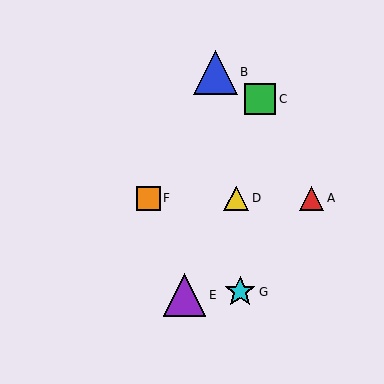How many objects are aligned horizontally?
3 objects (A, D, F) are aligned horizontally.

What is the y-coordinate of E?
Object E is at y≈295.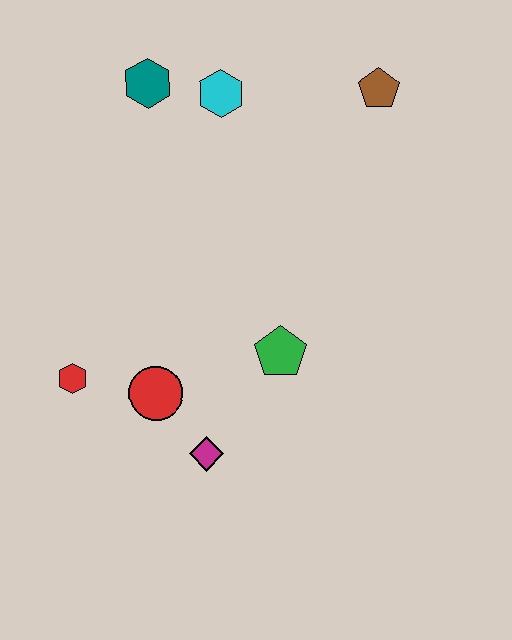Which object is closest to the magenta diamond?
The red circle is closest to the magenta diamond.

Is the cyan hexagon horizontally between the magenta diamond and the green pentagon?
Yes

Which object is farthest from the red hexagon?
The brown pentagon is farthest from the red hexagon.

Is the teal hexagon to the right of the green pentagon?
No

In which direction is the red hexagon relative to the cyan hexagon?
The red hexagon is below the cyan hexagon.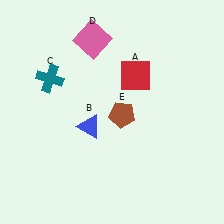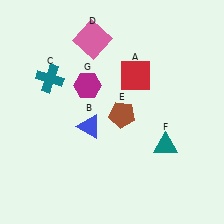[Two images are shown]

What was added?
A teal triangle (F), a magenta hexagon (G) were added in Image 2.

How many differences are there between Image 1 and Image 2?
There are 2 differences between the two images.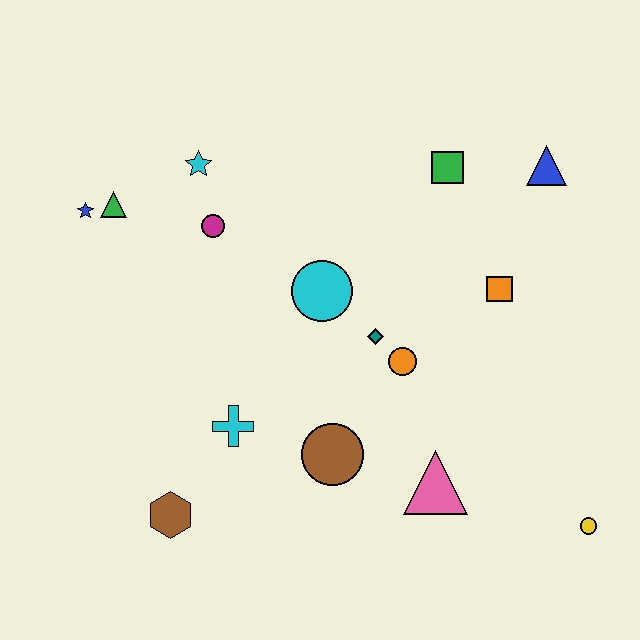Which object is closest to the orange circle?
The teal diamond is closest to the orange circle.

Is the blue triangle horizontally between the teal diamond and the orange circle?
No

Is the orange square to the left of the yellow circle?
Yes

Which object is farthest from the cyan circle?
The yellow circle is farthest from the cyan circle.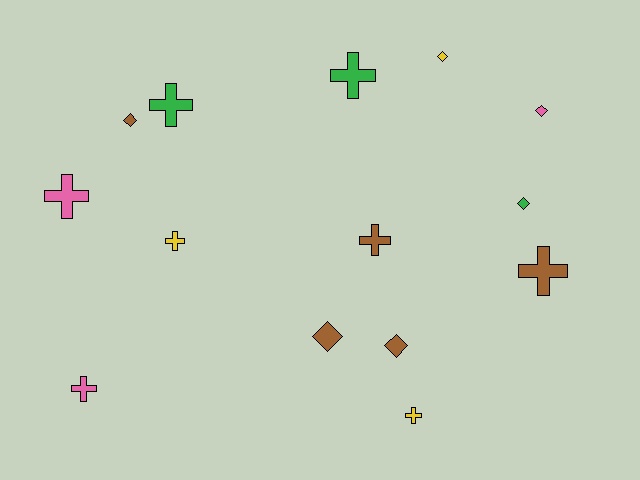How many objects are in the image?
There are 14 objects.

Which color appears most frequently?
Brown, with 5 objects.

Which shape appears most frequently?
Cross, with 8 objects.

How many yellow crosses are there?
There are 2 yellow crosses.